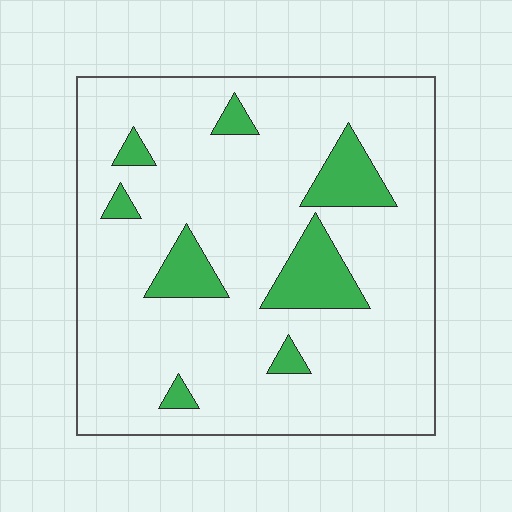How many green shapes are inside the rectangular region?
8.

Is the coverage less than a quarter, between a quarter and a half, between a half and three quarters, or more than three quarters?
Less than a quarter.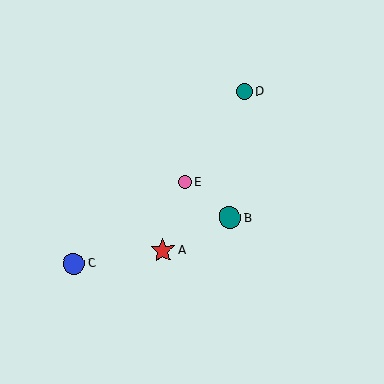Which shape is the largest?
The red star (labeled A) is the largest.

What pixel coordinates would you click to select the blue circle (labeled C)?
Click at (74, 263) to select the blue circle C.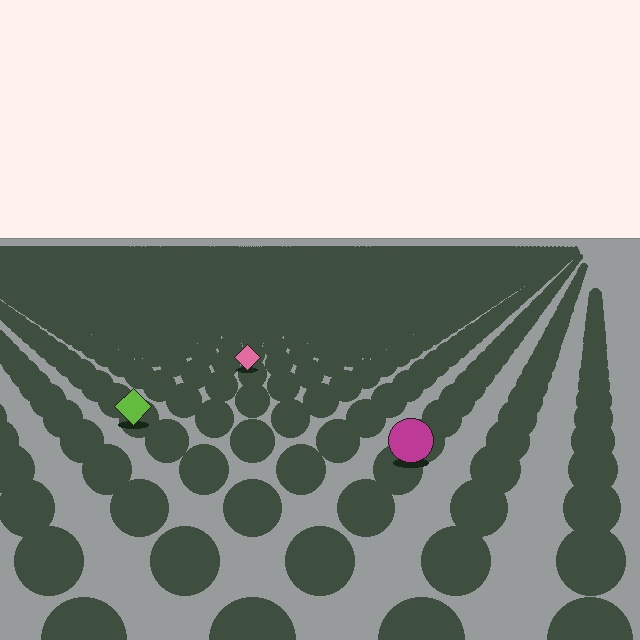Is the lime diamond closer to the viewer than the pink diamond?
Yes. The lime diamond is closer — you can tell from the texture gradient: the ground texture is coarser near it.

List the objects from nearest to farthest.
From nearest to farthest: the magenta circle, the lime diamond, the pink diamond.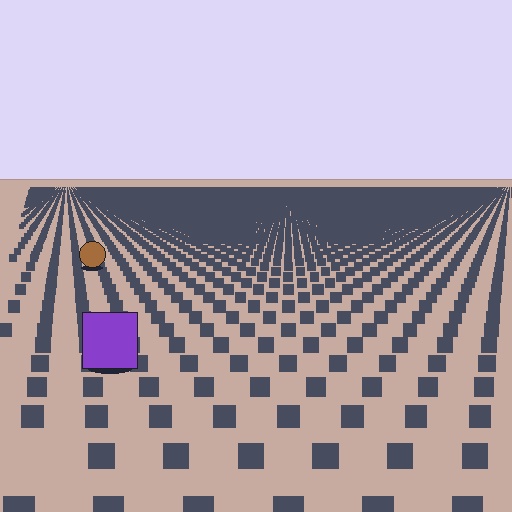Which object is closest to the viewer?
The purple square is closest. The texture marks near it are larger and more spread out.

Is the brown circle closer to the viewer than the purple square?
No. The purple square is closer — you can tell from the texture gradient: the ground texture is coarser near it.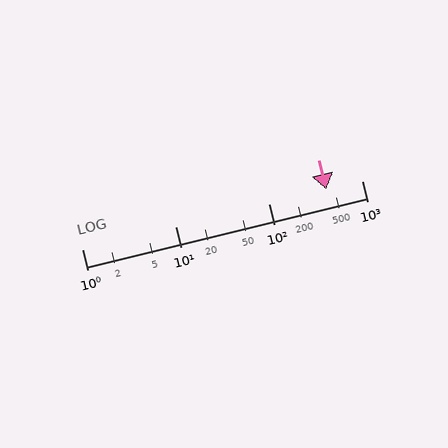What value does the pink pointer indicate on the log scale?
The pointer indicates approximately 420.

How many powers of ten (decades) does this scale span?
The scale spans 3 decades, from 1 to 1000.